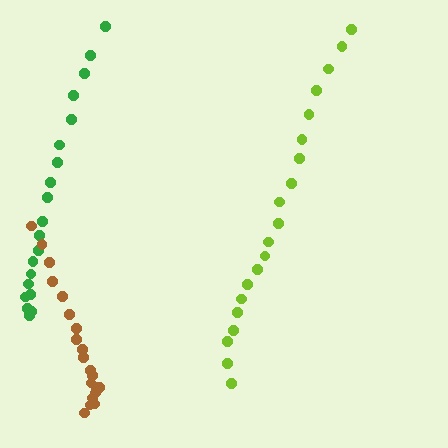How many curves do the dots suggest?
There are 3 distinct paths.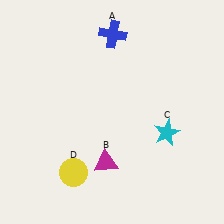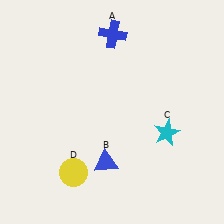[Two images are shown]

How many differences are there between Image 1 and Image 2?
There is 1 difference between the two images.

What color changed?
The triangle (B) changed from magenta in Image 1 to blue in Image 2.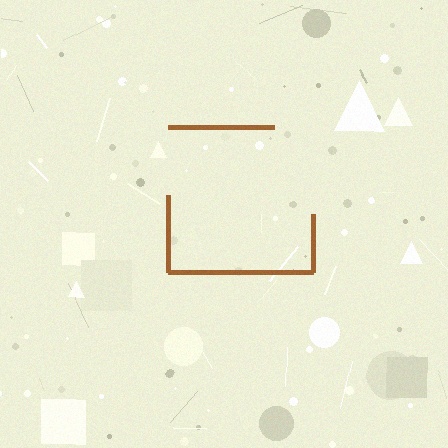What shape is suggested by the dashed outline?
The dashed outline suggests a square.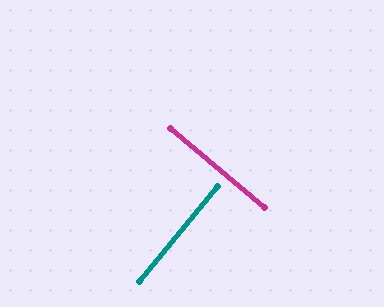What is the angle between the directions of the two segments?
Approximately 89 degrees.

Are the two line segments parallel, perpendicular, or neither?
Perpendicular — they meet at approximately 89°.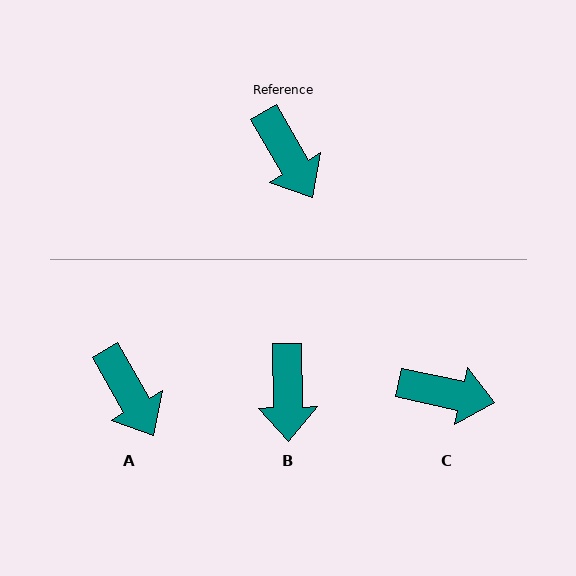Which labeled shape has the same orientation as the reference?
A.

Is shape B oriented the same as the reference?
No, it is off by about 29 degrees.